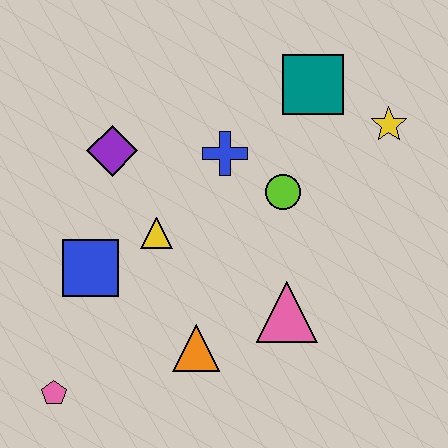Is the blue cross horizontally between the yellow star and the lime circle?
No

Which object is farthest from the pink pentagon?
The yellow star is farthest from the pink pentagon.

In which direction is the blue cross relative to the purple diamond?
The blue cross is to the right of the purple diamond.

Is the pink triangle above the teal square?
No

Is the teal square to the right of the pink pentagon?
Yes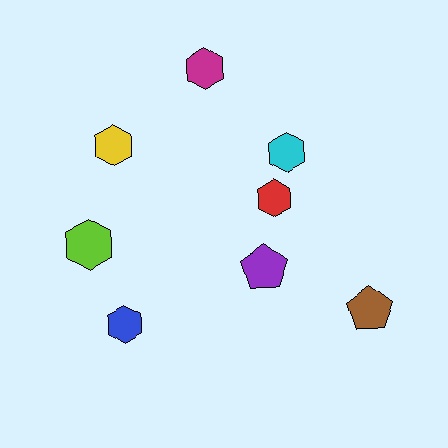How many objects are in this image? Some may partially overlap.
There are 8 objects.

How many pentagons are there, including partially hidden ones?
There are 2 pentagons.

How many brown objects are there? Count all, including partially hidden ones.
There is 1 brown object.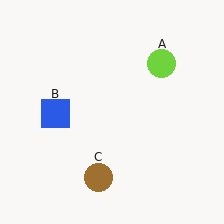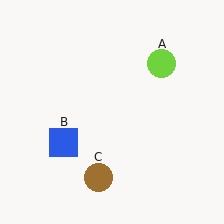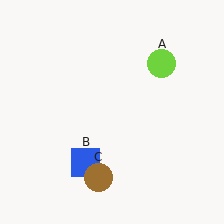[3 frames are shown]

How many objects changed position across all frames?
1 object changed position: blue square (object B).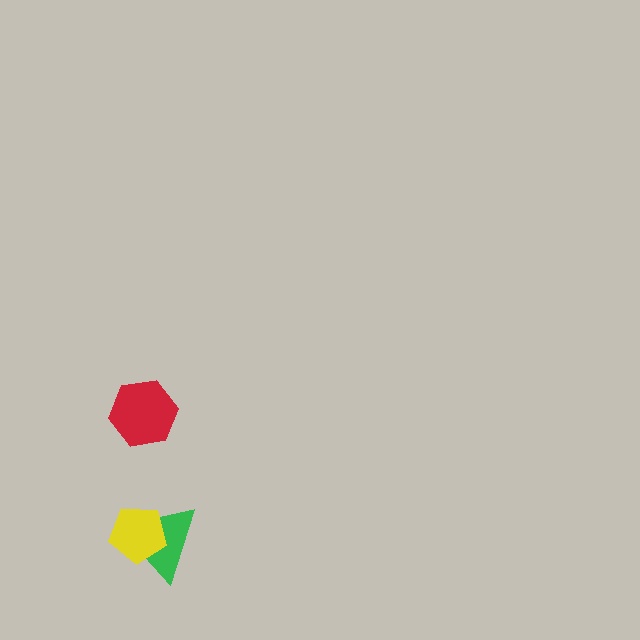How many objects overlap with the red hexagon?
0 objects overlap with the red hexagon.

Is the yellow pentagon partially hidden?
No, no other shape covers it.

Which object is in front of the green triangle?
The yellow pentagon is in front of the green triangle.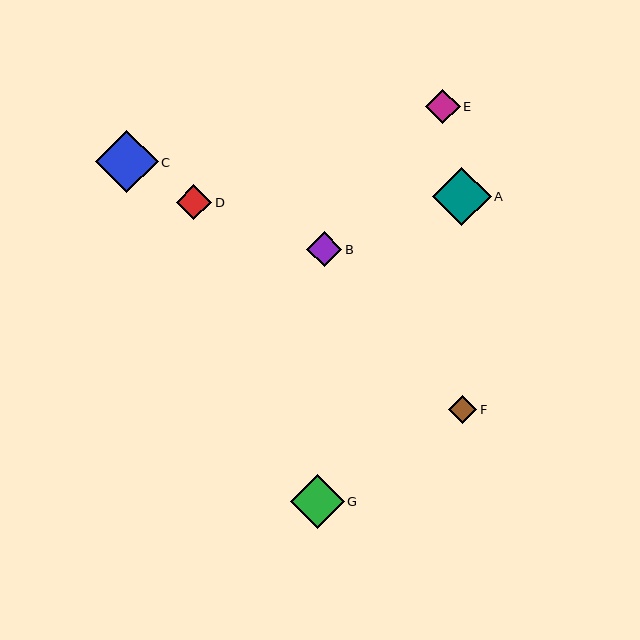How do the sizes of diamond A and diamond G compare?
Diamond A and diamond G are approximately the same size.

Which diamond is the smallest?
Diamond F is the smallest with a size of approximately 28 pixels.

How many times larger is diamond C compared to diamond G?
Diamond C is approximately 1.2 times the size of diamond G.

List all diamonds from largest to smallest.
From largest to smallest: C, A, G, D, B, E, F.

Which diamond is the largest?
Diamond C is the largest with a size of approximately 63 pixels.